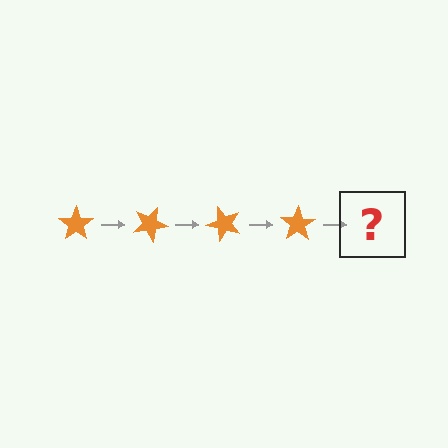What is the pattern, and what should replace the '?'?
The pattern is that the star rotates 25 degrees each step. The '?' should be an orange star rotated 100 degrees.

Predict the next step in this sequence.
The next step is an orange star rotated 100 degrees.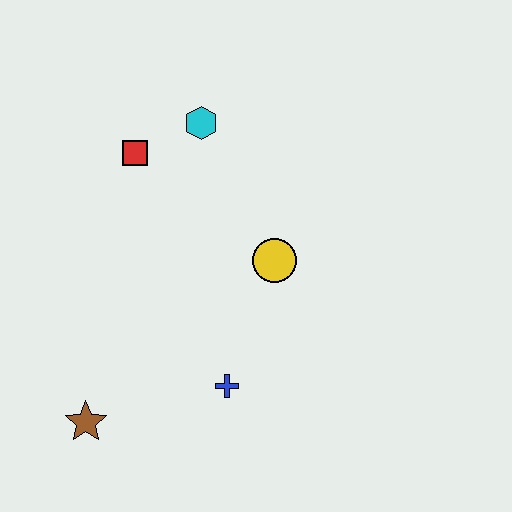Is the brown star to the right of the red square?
No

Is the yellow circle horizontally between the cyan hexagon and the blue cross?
No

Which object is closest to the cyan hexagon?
The red square is closest to the cyan hexagon.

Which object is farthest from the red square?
The brown star is farthest from the red square.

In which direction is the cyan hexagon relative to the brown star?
The cyan hexagon is above the brown star.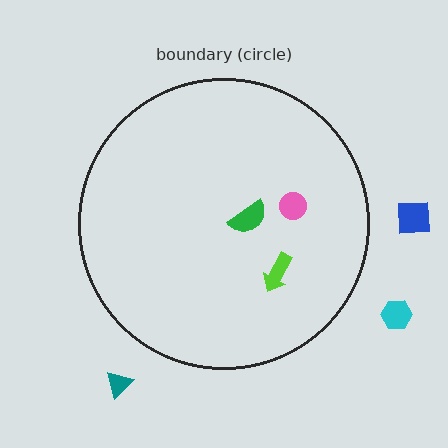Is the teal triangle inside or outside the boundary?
Outside.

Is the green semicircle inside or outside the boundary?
Inside.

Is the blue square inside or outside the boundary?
Outside.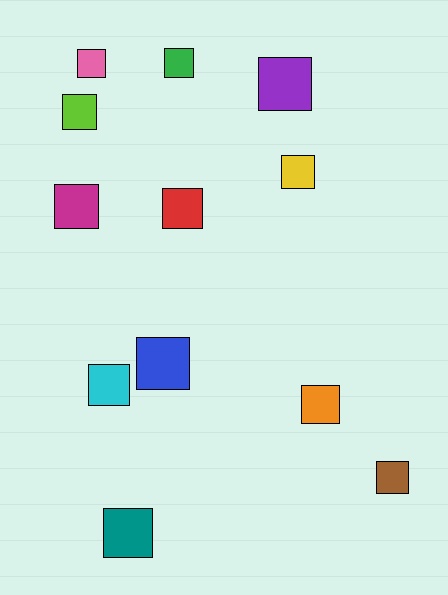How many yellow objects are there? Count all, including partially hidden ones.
There is 1 yellow object.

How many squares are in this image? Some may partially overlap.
There are 12 squares.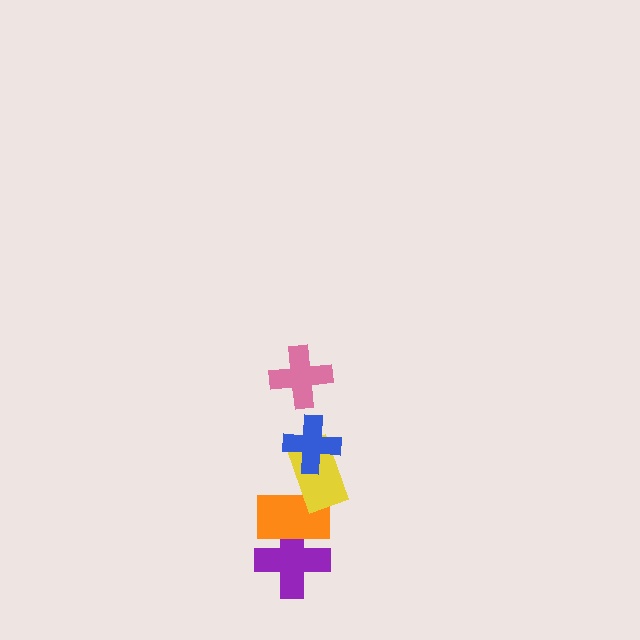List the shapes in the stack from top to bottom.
From top to bottom: the pink cross, the blue cross, the yellow rectangle, the orange rectangle, the purple cross.